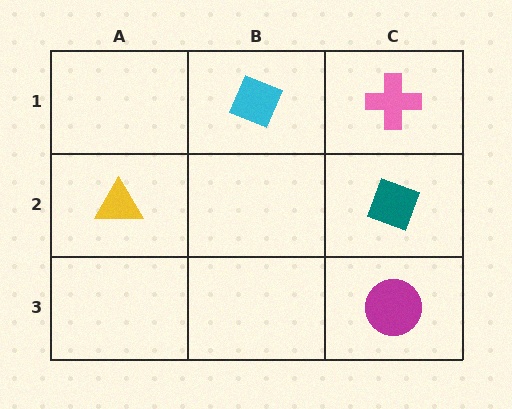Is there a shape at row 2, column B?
No, that cell is empty.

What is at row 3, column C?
A magenta circle.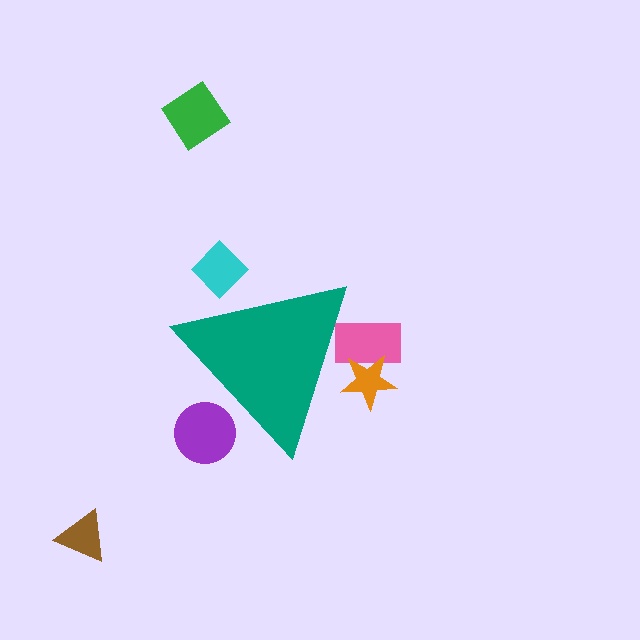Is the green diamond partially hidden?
No, the green diamond is fully visible.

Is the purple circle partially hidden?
Yes, the purple circle is partially hidden behind the teal triangle.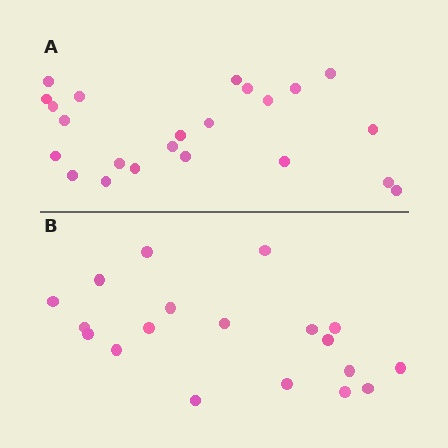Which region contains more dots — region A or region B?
Region A (the top region) has more dots.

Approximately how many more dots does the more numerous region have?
Region A has about 4 more dots than region B.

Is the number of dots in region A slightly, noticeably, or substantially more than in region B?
Region A has only slightly more — the two regions are fairly close. The ratio is roughly 1.2 to 1.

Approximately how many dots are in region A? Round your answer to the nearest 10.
About 20 dots. (The exact count is 23, which rounds to 20.)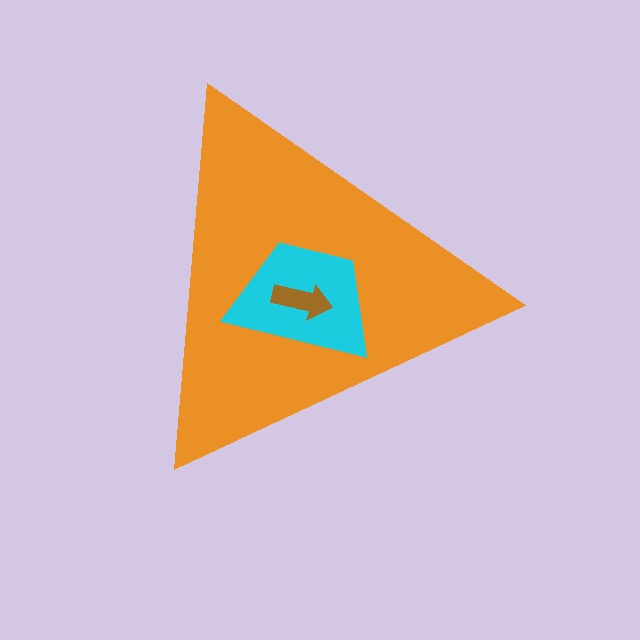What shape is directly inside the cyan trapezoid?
The brown arrow.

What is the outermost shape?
The orange triangle.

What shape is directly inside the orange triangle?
The cyan trapezoid.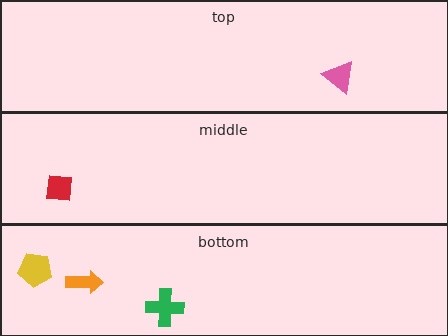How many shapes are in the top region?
1.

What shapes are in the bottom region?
The green cross, the orange arrow, the yellow pentagon.